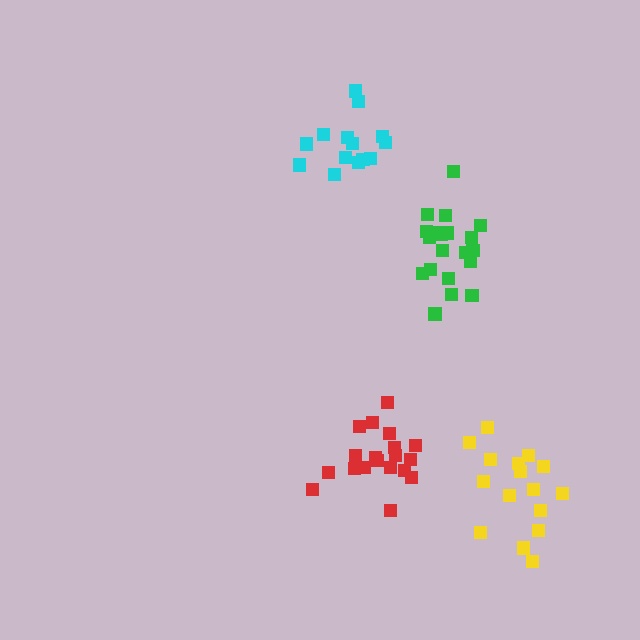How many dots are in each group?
Group 1: 14 dots, Group 2: 20 dots, Group 3: 19 dots, Group 4: 16 dots (69 total).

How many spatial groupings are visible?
There are 4 spatial groupings.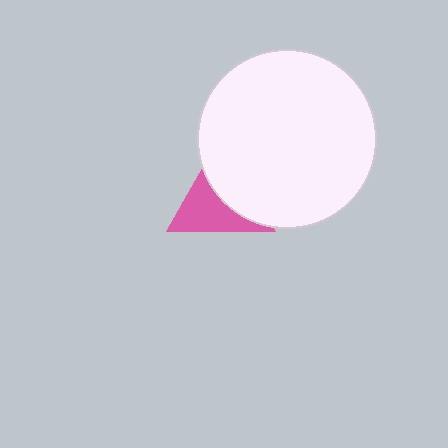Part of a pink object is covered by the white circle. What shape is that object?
It is a triangle.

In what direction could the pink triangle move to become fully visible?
The pink triangle could move toward the lower-left. That would shift it out from behind the white circle entirely.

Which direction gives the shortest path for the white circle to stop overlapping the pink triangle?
Moving toward the upper-right gives the shortest separation.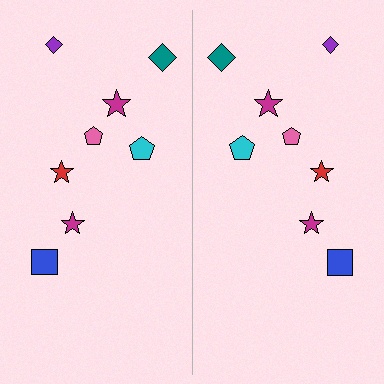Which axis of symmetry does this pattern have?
The pattern has a vertical axis of symmetry running through the center of the image.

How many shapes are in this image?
There are 16 shapes in this image.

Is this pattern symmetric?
Yes, this pattern has bilateral (reflection) symmetry.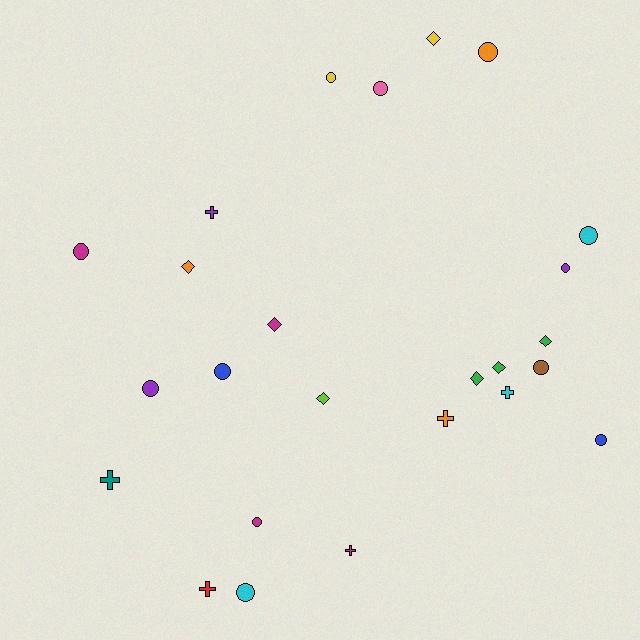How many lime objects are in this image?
There is 1 lime object.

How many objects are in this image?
There are 25 objects.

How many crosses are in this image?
There are 6 crosses.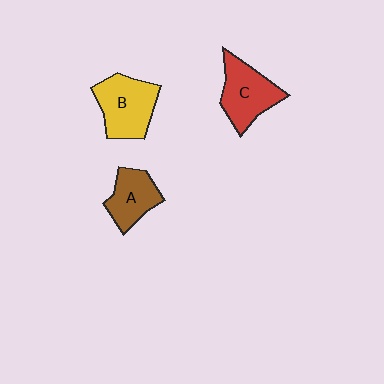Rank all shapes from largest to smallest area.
From largest to smallest: B (yellow), C (red), A (brown).